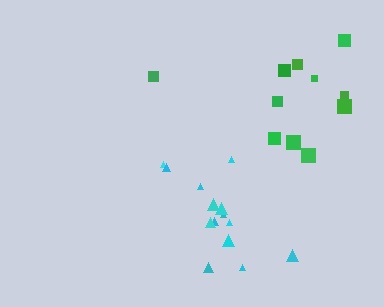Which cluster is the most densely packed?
Cyan.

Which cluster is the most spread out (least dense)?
Green.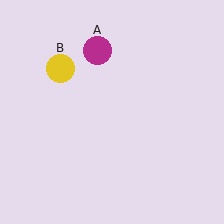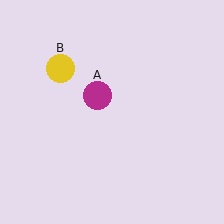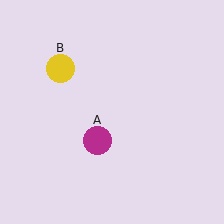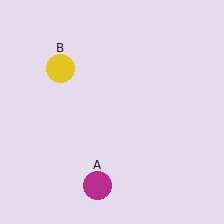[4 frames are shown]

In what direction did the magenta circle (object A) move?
The magenta circle (object A) moved down.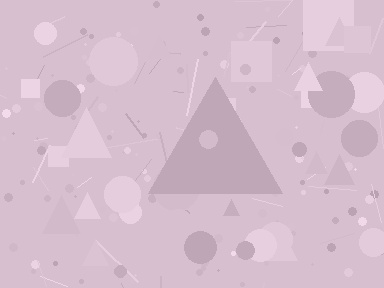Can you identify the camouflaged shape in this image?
The camouflaged shape is a triangle.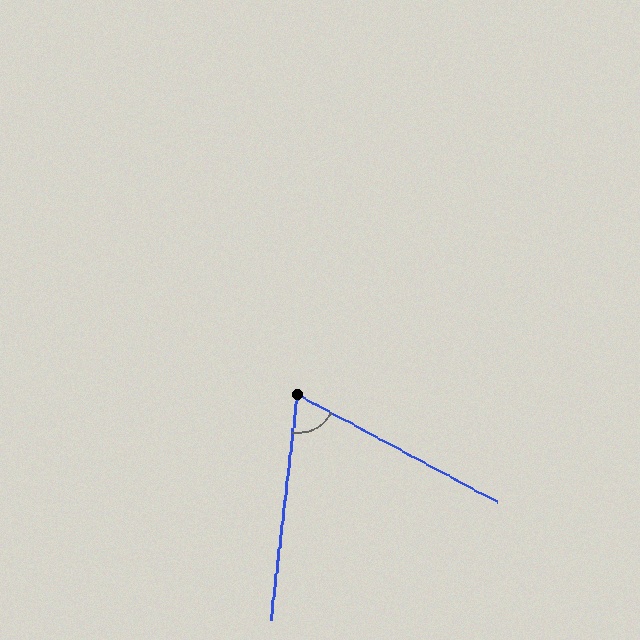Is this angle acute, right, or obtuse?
It is acute.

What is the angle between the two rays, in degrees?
Approximately 68 degrees.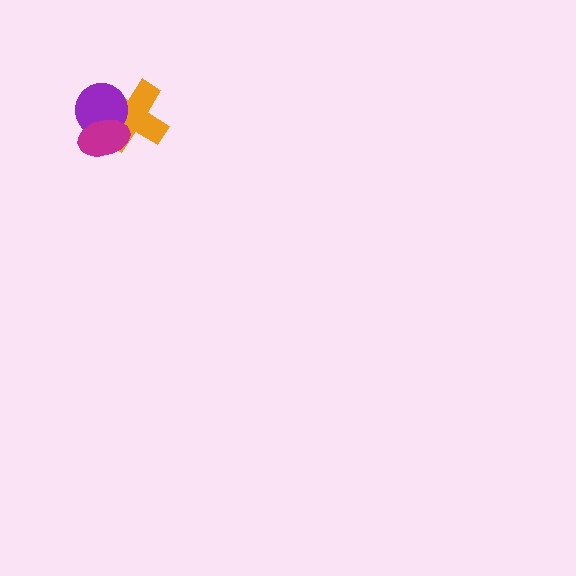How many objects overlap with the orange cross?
2 objects overlap with the orange cross.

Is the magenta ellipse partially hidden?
No, no other shape covers it.